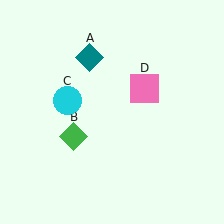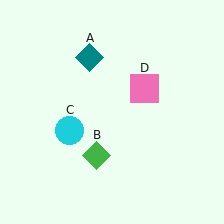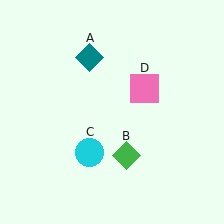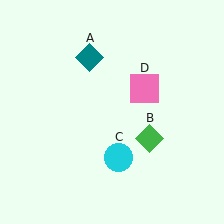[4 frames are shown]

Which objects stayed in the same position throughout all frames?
Teal diamond (object A) and pink square (object D) remained stationary.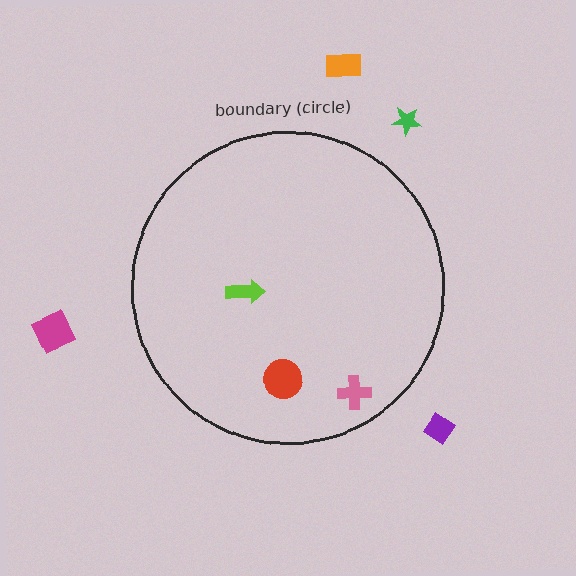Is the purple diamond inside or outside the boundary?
Outside.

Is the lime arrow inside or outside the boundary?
Inside.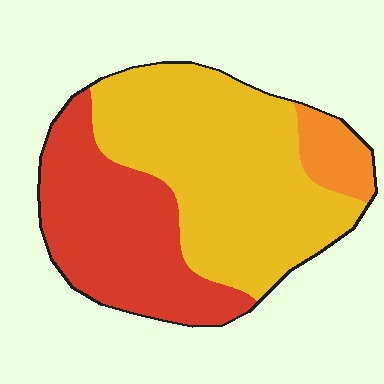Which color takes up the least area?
Orange, at roughly 10%.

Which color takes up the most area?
Yellow, at roughly 55%.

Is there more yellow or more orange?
Yellow.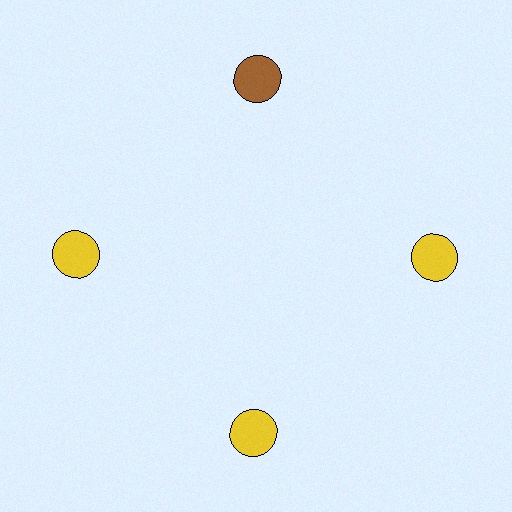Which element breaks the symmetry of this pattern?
The brown circle at roughly the 12 o'clock position breaks the symmetry. All other shapes are yellow circles.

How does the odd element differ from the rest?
It has a different color: brown instead of yellow.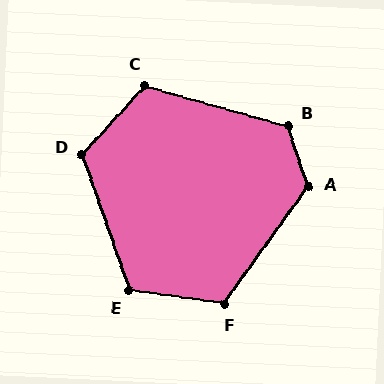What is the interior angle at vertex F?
Approximately 117 degrees (obtuse).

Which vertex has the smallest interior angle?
C, at approximately 116 degrees.